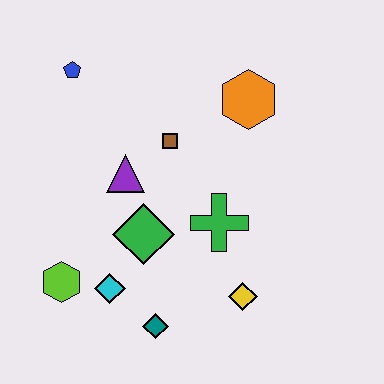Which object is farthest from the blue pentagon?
The yellow diamond is farthest from the blue pentagon.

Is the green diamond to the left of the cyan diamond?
No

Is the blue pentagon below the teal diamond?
No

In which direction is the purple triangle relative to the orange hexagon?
The purple triangle is to the left of the orange hexagon.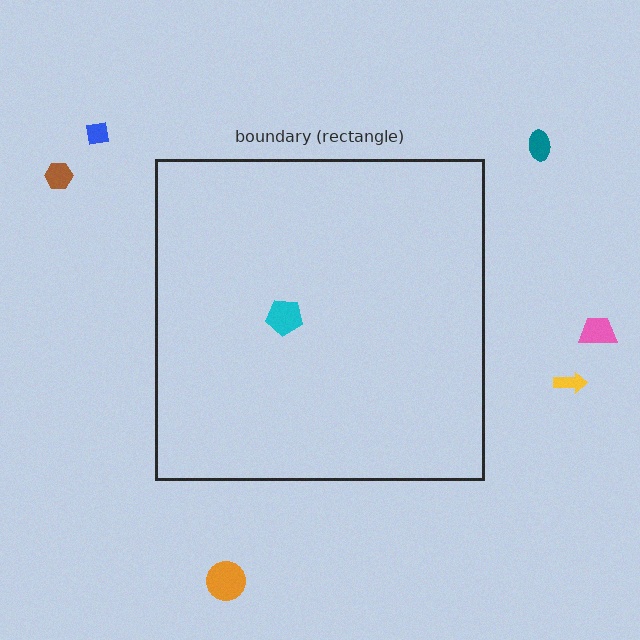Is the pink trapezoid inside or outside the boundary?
Outside.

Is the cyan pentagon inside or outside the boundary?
Inside.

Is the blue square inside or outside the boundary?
Outside.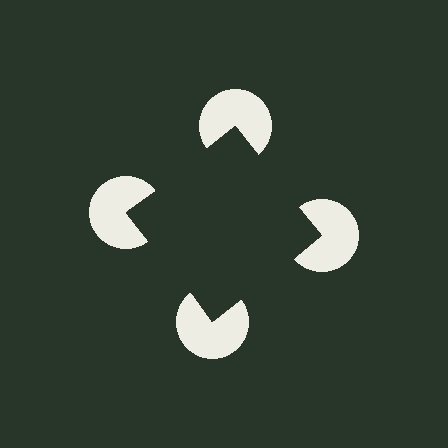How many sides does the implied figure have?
4 sides.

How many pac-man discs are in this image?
There are 4 — one at each vertex of the illusory square.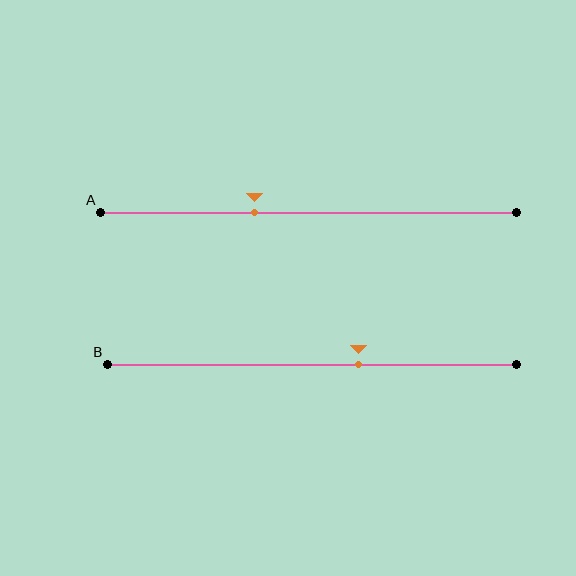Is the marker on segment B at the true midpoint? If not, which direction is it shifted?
No, the marker on segment B is shifted to the right by about 11% of the segment length.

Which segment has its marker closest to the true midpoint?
Segment B has its marker closest to the true midpoint.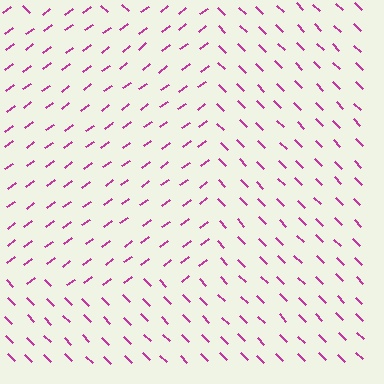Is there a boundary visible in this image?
Yes, there is a texture boundary formed by a change in line orientation.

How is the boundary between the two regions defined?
The boundary is defined purely by a change in line orientation (approximately 82 degrees difference). All lines are the same color and thickness.